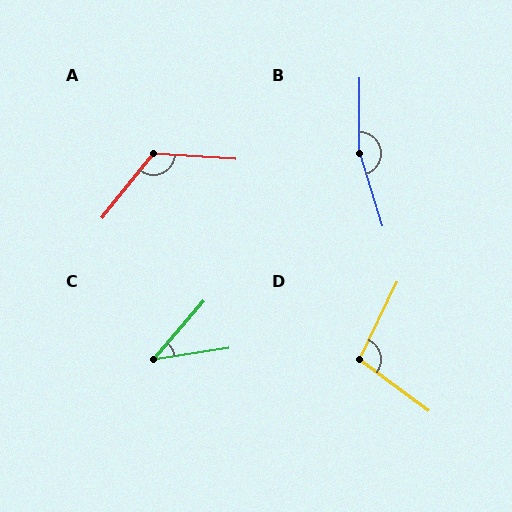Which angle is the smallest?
C, at approximately 41 degrees.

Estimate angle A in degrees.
Approximately 125 degrees.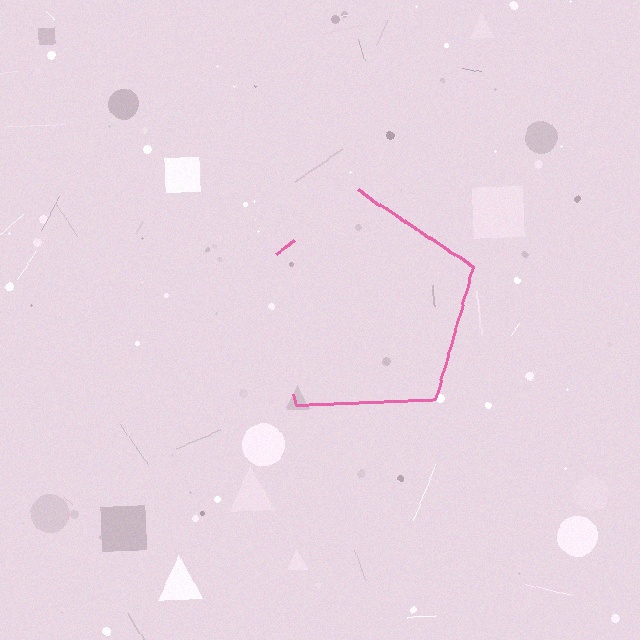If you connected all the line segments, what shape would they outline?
They would outline a pentagon.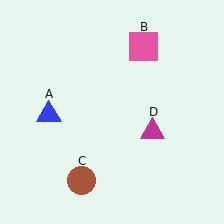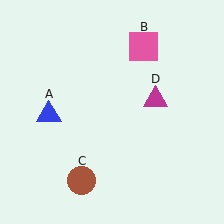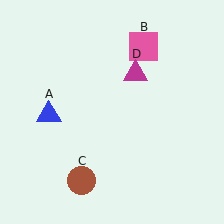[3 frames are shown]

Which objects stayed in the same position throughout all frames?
Blue triangle (object A) and pink square (object B) and brown circle (object C) remained stationary.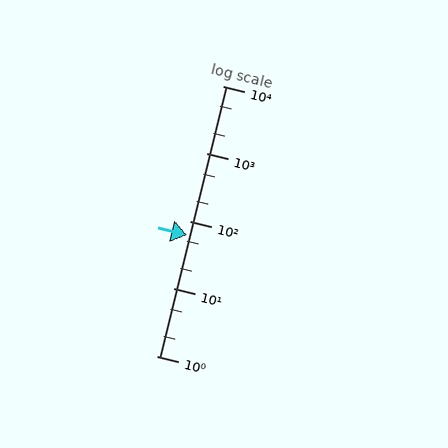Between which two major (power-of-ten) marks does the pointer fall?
The pointer is between 10 and 100.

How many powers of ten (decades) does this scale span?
The scale spans 4 decades, from 1 to 10000.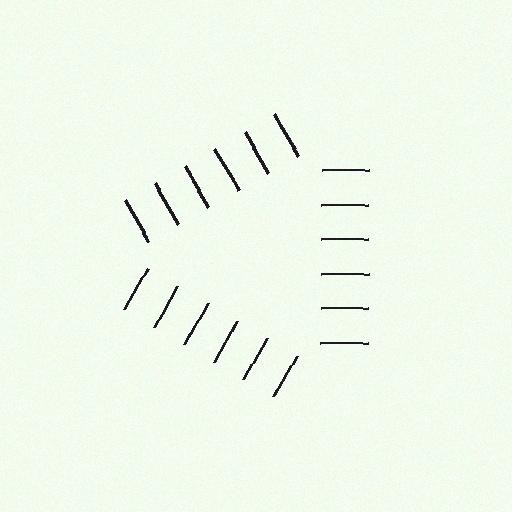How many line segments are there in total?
18 — 6 along each of the 3 edges.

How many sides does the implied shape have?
3 sides — the line-ends trace a triangle.